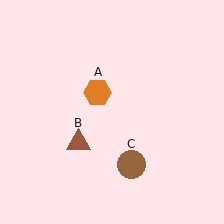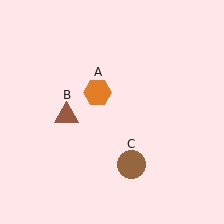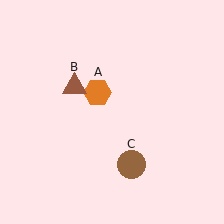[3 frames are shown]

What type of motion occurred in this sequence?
The brown triangle (object B) rotated clockwise around the center of the scene.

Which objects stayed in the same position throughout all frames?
Orange hexagon (object A) and brown circle (object C) remained stationary.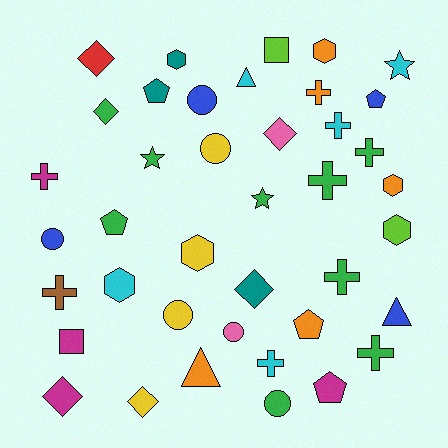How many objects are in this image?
There are 40 objects.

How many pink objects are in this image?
There are 2 pink objects.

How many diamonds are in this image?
There are 6 diamonds.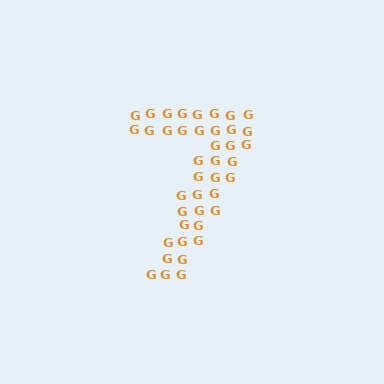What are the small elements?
The small elements are letter G's.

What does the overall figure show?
The overall figure shows the digit 7.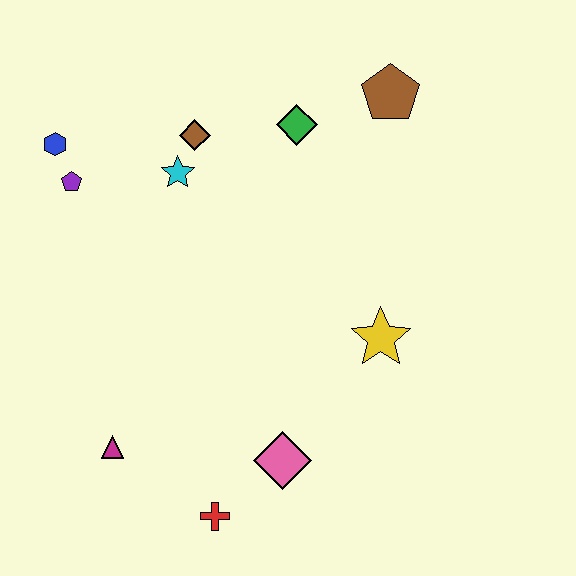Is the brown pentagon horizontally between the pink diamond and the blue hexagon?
No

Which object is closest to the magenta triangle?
The red cross is closest to the magenta triangle.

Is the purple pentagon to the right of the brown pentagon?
No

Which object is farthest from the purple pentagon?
The red cross is farthest from the purple pentagon.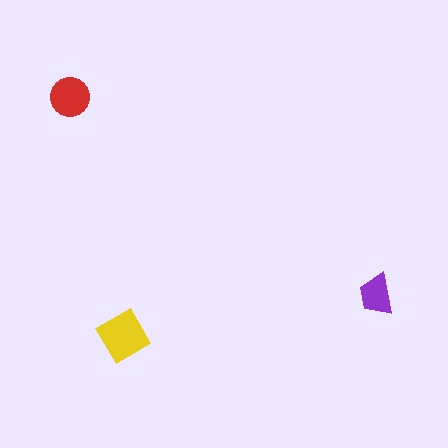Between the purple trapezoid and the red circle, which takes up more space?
The red circle.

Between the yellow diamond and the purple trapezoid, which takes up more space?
The yellow diamond.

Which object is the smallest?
The purple trapezoid.